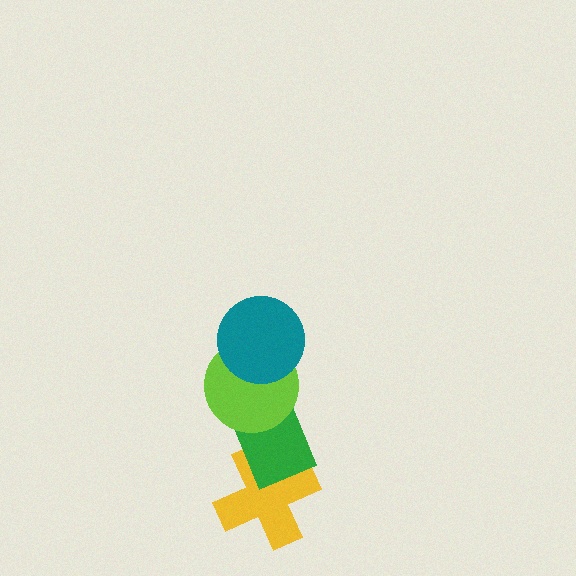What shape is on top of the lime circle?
The teal circle is on top of the lime circle.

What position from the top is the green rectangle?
The green rectangle is 3rd from the top.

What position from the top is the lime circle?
The lime circle is 2nd from the top.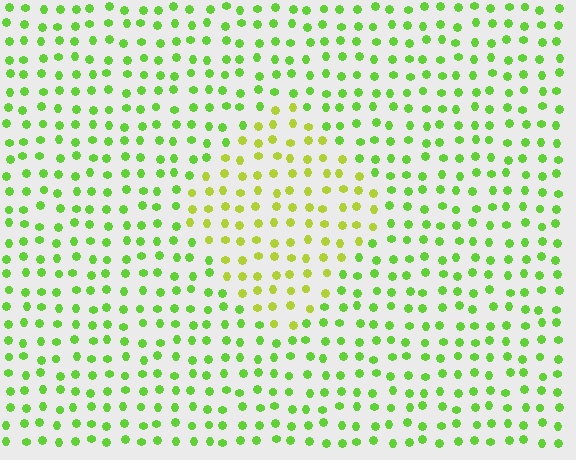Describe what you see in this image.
The image is filled with small lime elements in a uniform arrangement. A diamond-shaped region is visible where the elements are tinted to a slightly different hue, forming a subtle color boundary.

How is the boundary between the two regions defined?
The boundary is defined purely by a slight shift in hue (about 31 degrees). Spacing, size, and orientation are identical on both sides.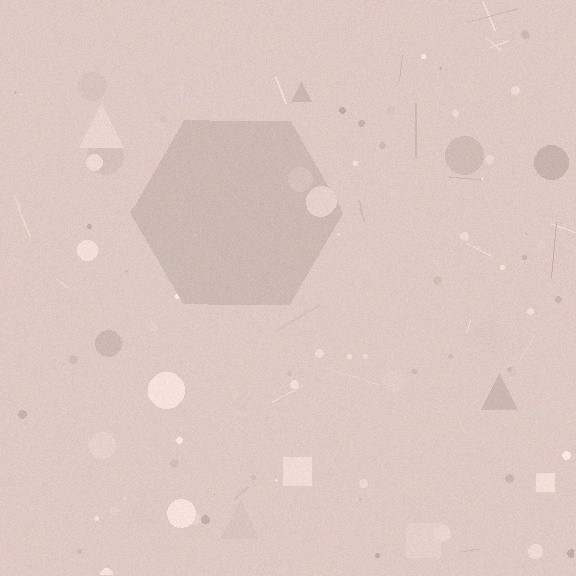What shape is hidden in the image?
A hexagon is hidden in the image.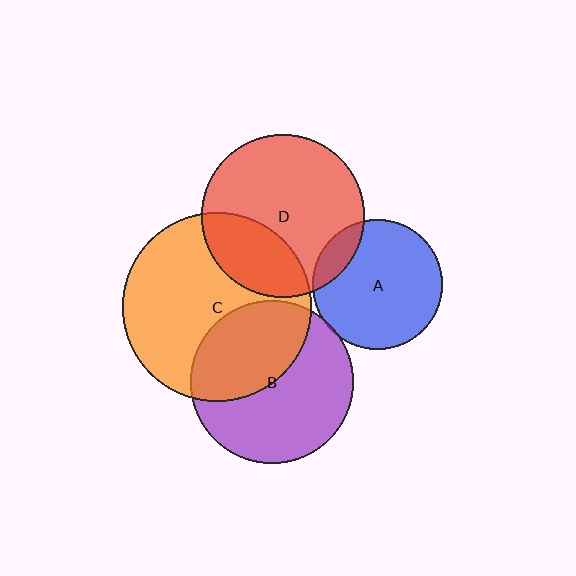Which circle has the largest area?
Circle C (orange).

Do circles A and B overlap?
Yes.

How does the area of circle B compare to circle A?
Approximately 1.6 times.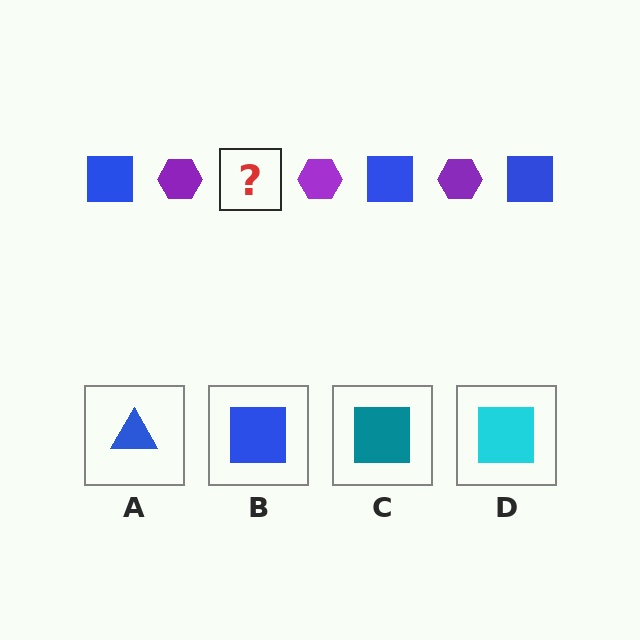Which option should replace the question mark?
Option B.